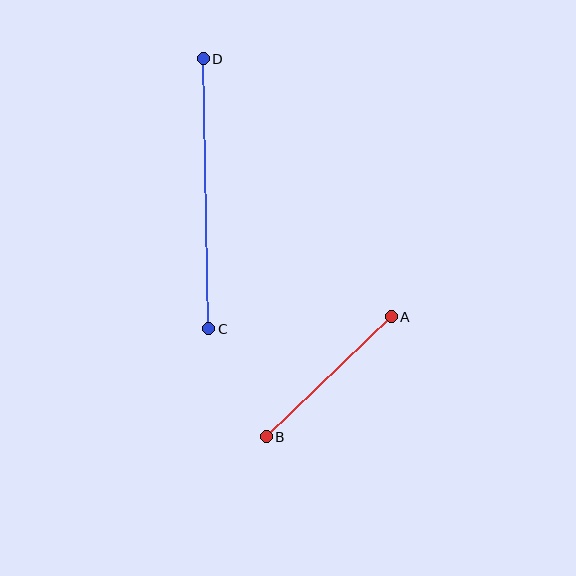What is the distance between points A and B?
The distance is approximately 173 pixels.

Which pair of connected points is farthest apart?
Points C and D are farthest apart.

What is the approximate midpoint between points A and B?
The midpoint is at approximately (329, 377) pixels.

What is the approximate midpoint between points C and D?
The midpoint is at approximately (206, 194) pixels.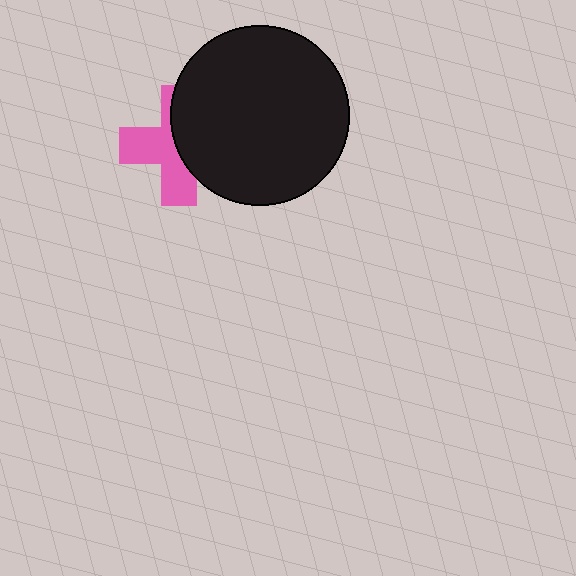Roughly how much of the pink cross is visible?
About half of it is visible (roughly 52%).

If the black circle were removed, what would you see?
You would see the complete pink cross.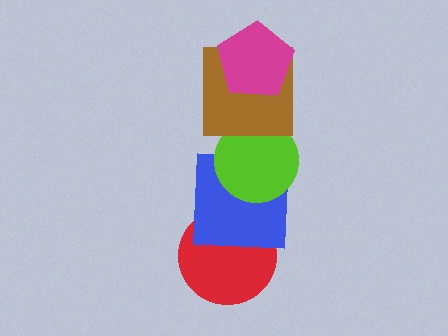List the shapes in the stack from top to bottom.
From top to bottom: the magenta pentagon, the brown square, the lime circle, the blue square, the red circle.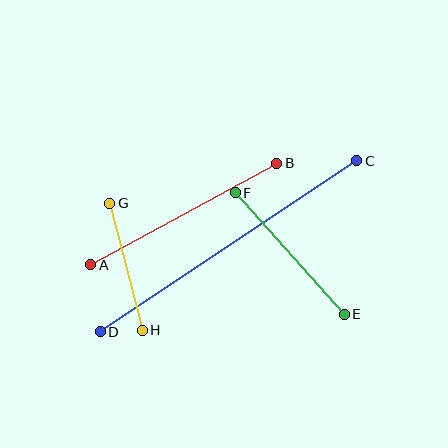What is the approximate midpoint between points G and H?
The midpoint is at approximately (126, 267) pixels.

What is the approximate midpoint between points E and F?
The midpoint is at approximately (290, 254) pixels.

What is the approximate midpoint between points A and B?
The midpoint is at approximately (184, 214) pixels.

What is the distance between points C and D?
The distance is approximately 309 pixels.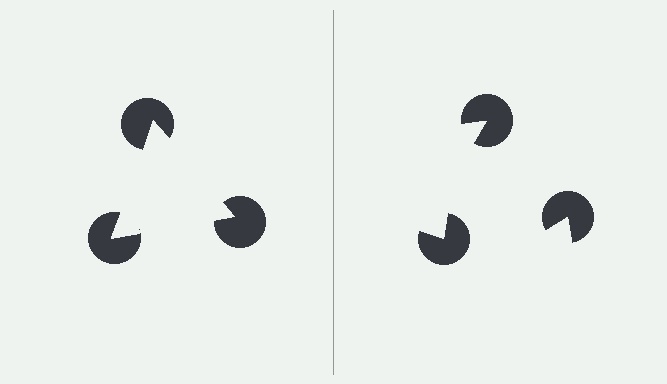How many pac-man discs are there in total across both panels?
6 — 3 on each side.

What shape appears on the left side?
An illusory triangle.